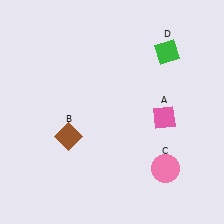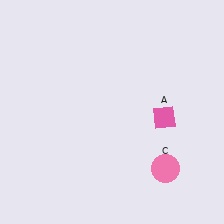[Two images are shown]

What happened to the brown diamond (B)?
The brown diamond (B) was removed in Image 2. It was in the bottom-left area of Image 1.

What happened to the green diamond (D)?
The green diamond (D) was removed in Image 2. It was in the top-right area of Image 1.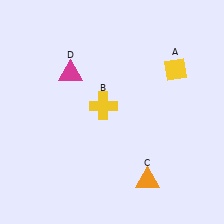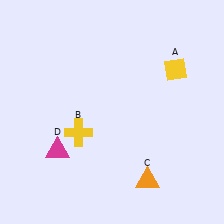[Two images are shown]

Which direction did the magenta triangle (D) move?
The magenta triangle (D) moved down.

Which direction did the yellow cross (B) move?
The yellow cross (B) moved down.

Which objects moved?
The objects that moved are: the yellow cross (B), the magenta triangle (D).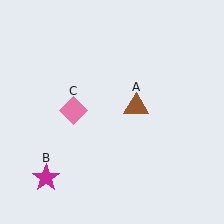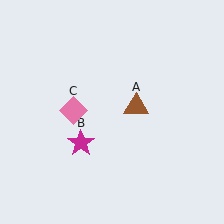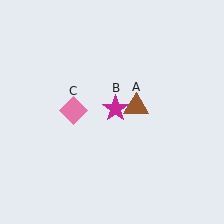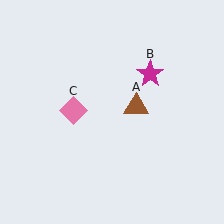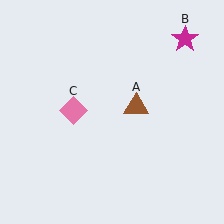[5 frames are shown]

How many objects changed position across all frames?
1 object changed position: magenta star (object B).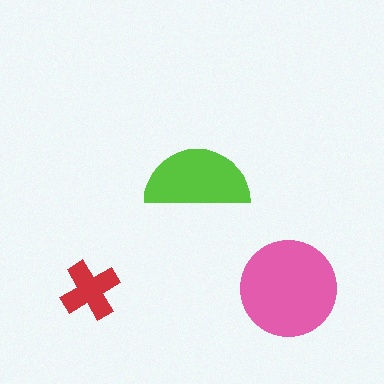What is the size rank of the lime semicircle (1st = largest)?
2nd.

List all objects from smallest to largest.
The red cross, the lime semicircle, the pink circle.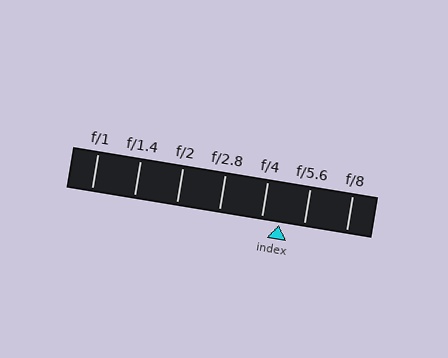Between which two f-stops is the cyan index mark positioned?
The index mark is between f/4 and f/5.6.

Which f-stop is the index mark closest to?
The index mark is closest to f/4.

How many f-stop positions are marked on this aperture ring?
There are 7 f-stop positions marked.